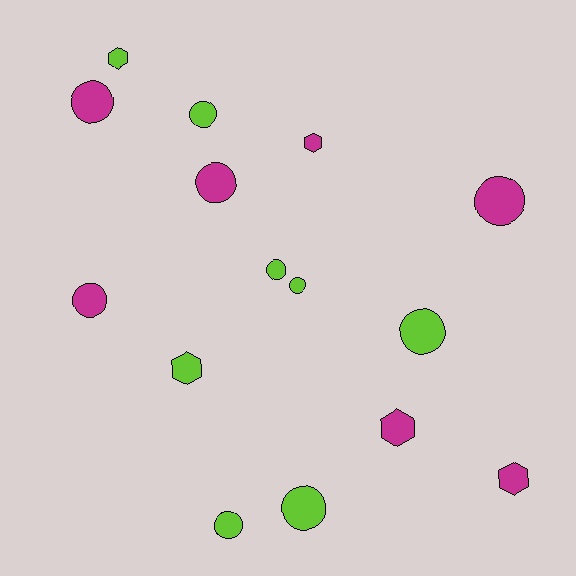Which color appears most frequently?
Lime, with 8 objects.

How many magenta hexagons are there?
There are 3 magenta hexagons.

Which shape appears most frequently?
Circle, with 10 objects.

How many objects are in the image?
There are 15 objects.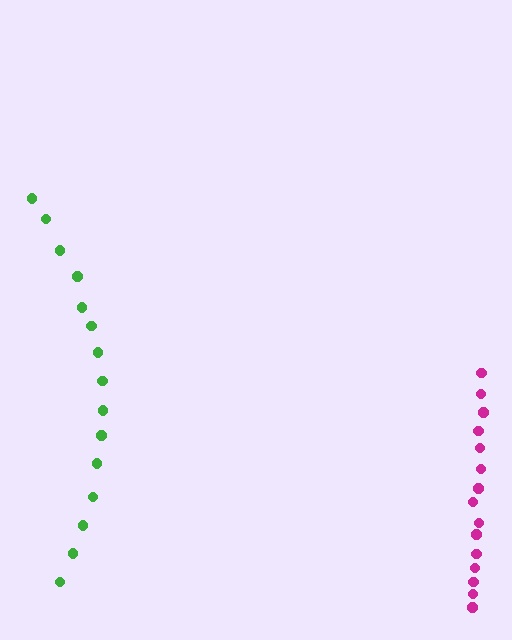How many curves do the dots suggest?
There are 2 distinct paths.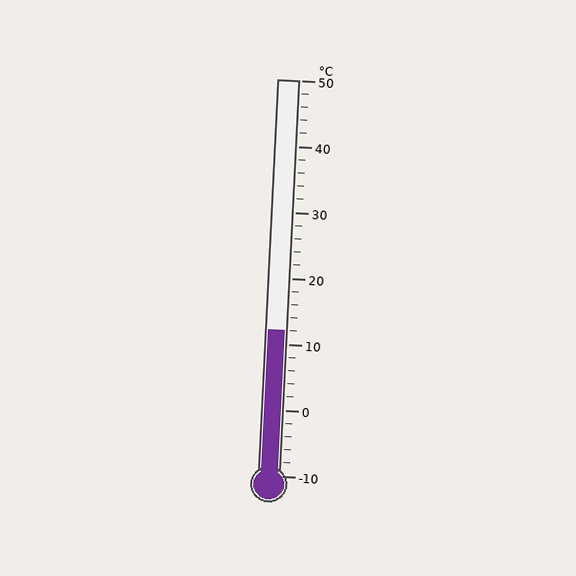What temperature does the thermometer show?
The thermometer shows approximately 12°C.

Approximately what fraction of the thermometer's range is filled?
The thermometer is filled to approximately 35% of its range.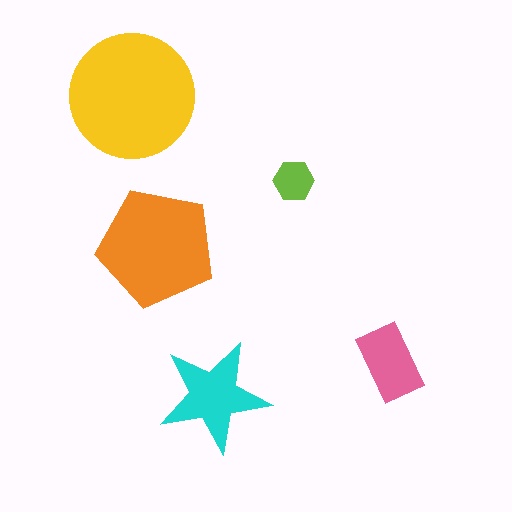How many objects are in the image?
There are 5 objects in the image.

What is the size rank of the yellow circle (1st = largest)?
1st.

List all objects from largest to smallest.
The yellow circle, the orange pentagon, the cyan star, the pink rectangle, the lime hexagon.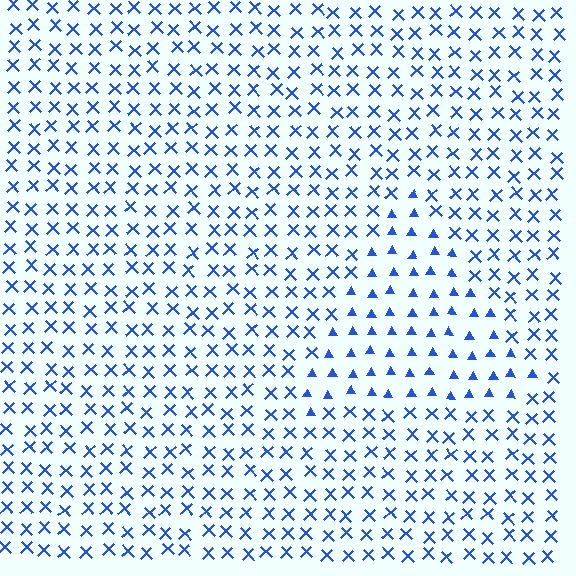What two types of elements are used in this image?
The image uses triangles inside the triangle region and X marks outside it.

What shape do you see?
I see a triangle.